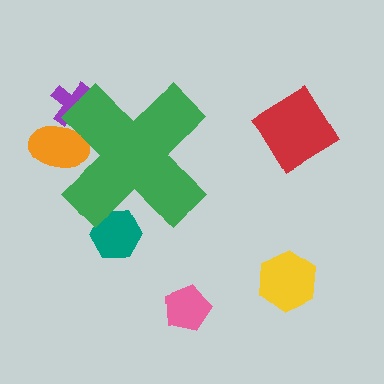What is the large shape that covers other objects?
A green cross.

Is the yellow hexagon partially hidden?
No, the yellow hexagon is fully visible.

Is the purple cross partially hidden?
Yes, the purple cross is partially hidden behind the green cross.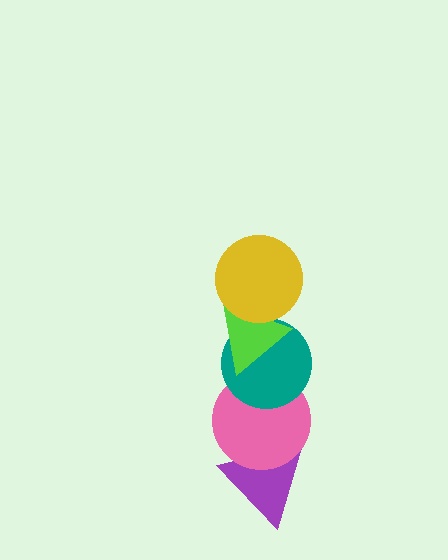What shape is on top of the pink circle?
The teal circle is on top of the pink circle.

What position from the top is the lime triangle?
The lime triangle is 2nd from the top.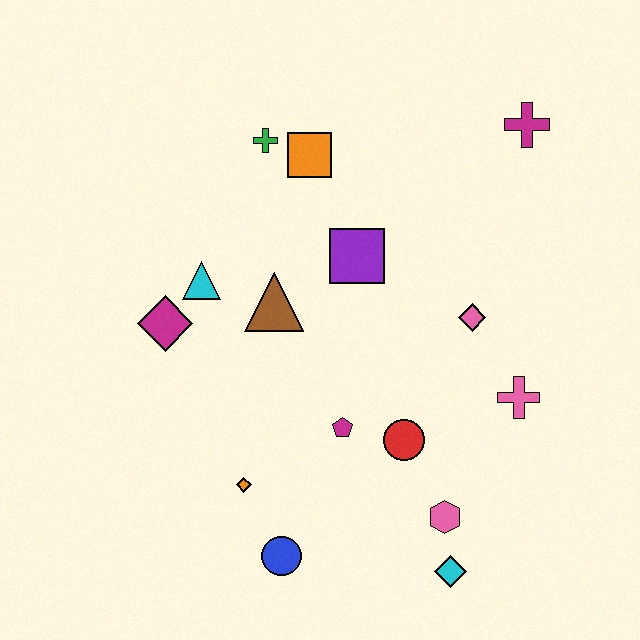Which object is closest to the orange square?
The green cross is closest to the orange square.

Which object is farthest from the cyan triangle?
The cyan diamond is farthest from the cyan triangle.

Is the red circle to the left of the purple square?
No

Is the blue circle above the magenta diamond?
No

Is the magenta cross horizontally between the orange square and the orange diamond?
No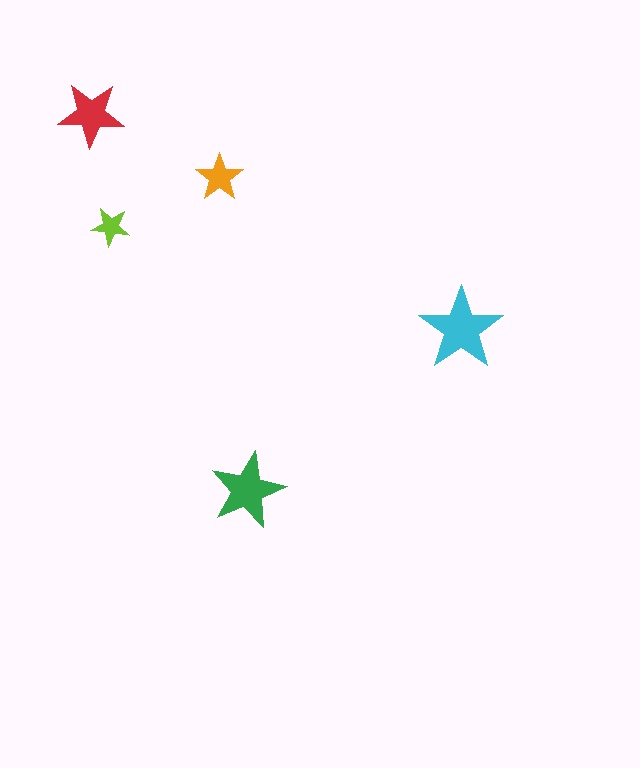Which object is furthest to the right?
The cyan star is rightmost.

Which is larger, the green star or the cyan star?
The cyan one.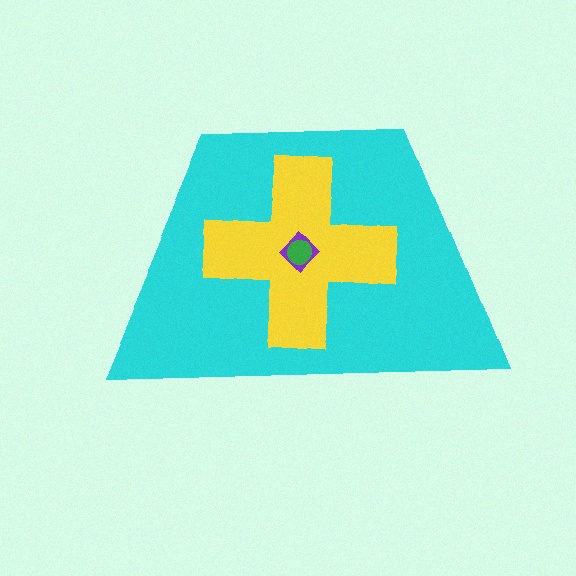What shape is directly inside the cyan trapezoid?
The yellow cross.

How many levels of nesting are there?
4.